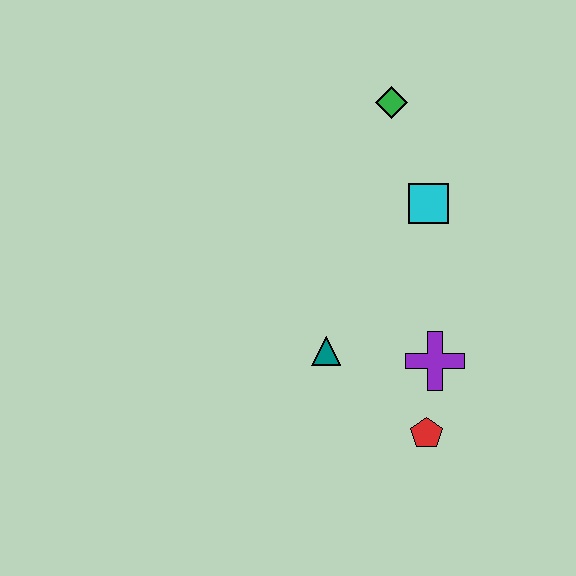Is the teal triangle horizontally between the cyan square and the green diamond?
No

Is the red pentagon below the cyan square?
Yes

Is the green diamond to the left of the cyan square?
Yes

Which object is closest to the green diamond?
The cyan square is closest to the green diamond.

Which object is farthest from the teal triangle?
The green diamond is farthest from the teal triangle.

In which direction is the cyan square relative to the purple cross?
The cyan square is above the purple cross.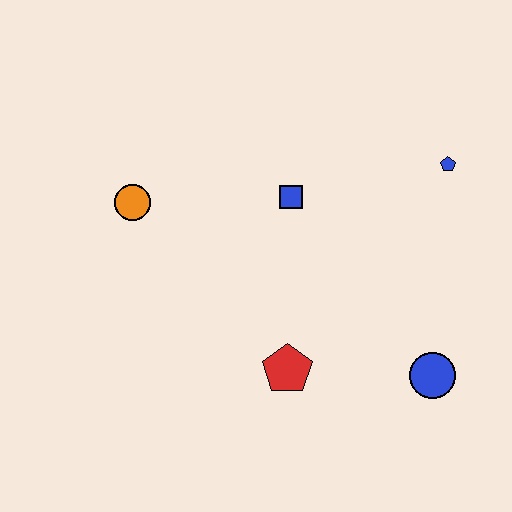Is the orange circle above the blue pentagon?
No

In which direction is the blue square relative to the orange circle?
The blue square is to the right of the orange circle.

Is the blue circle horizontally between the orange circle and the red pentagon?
No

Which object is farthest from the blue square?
The blue circle is farthest from the blue square.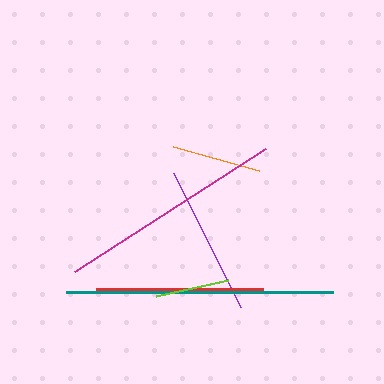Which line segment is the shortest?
The lime line is the shortest at approximately 73 pixels.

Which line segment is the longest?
The teal line is the longest at approximately 268 pixels.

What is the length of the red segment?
The red segment is approximately 167 pixels long.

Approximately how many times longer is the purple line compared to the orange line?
The purple line is approximately 1.7 times the length of the orange line.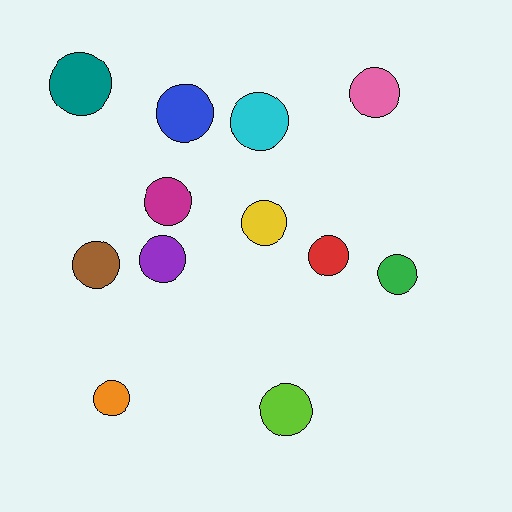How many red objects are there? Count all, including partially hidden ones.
There is 1 red object.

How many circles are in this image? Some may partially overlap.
There are 12 circles.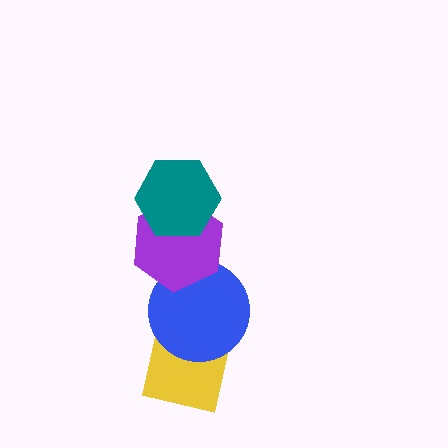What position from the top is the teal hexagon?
The teal hexagon is 1st from the top.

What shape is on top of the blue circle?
The purple hexagon is on top of the blue circle.